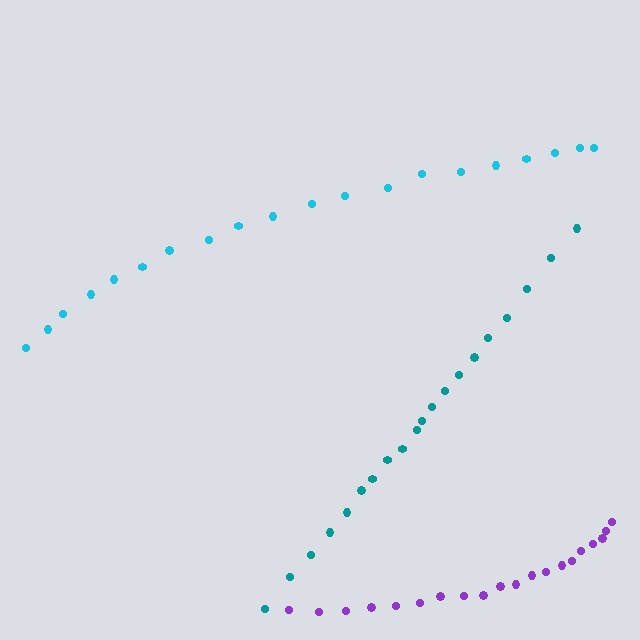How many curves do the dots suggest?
There are 3 distinct paths.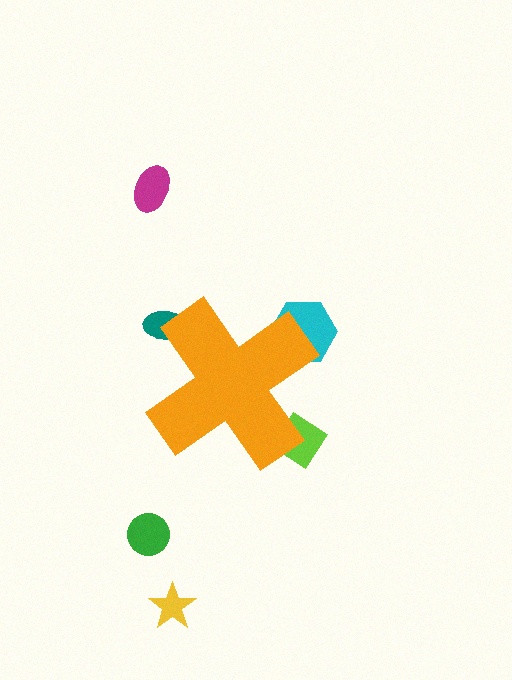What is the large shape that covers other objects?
An orange cross.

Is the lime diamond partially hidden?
Yes, the lime diamond is partially hidden behind the orange cross.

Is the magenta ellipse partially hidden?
No, the magenta ellipse is fully visible.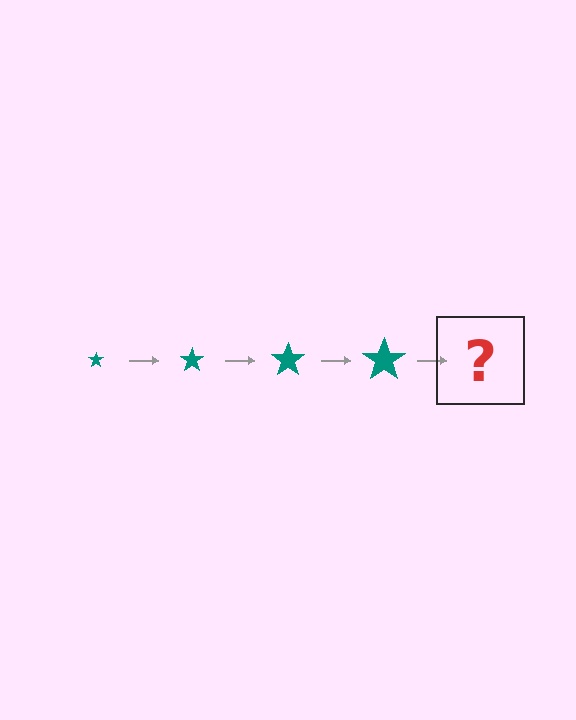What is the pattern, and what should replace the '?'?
The pattern is that the star gets progressively larger each step. The '?' should be a teal star, larger than the previous one.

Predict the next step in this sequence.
The next step is a teal star, larger than the previous one.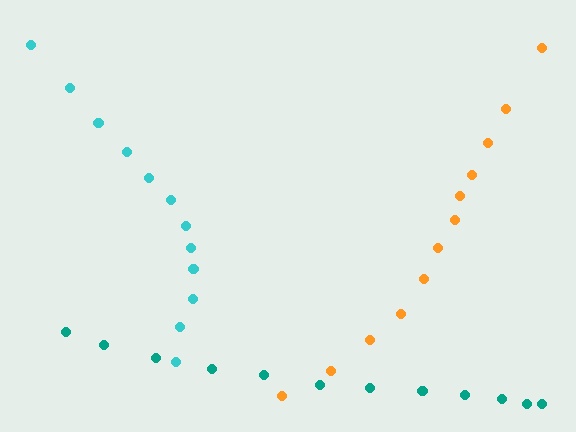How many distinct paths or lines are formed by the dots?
There are 3 distinct paths.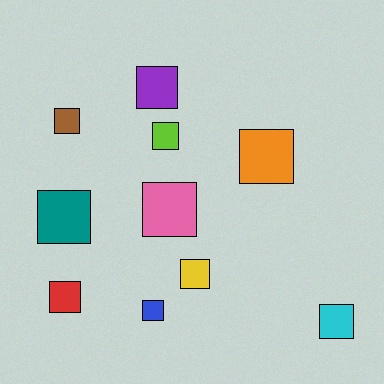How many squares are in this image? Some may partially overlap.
There are 10 squares.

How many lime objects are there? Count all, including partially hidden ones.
There is 1 lime object.